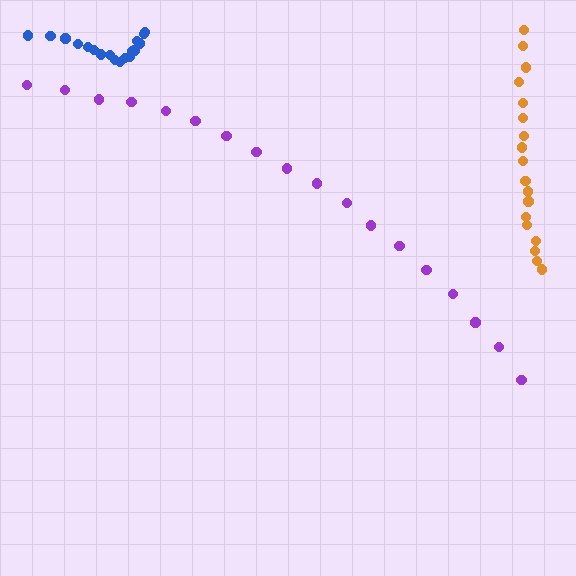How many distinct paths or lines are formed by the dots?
There are 3 distinct paths.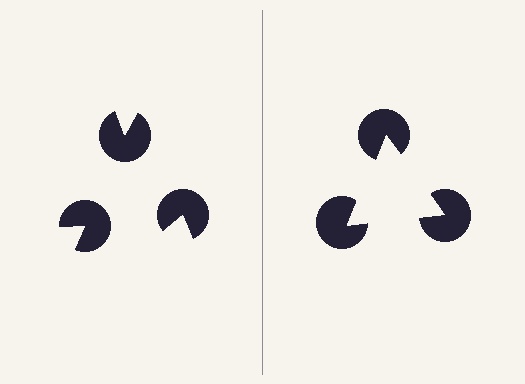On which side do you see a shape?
An illusory triangle appears on the right side. On the left side the wedge cuts are rotated, so no coherent shape forms.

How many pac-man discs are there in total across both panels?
6 — 3 on each side.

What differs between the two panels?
The pac-man discs are positioned identically on both sides; only the wedge orientations differ. On the right they align to a triangle; on the left they are misaligned.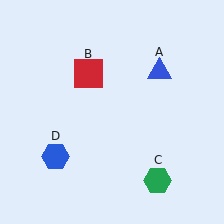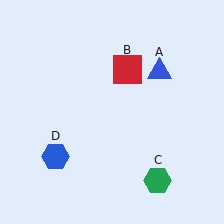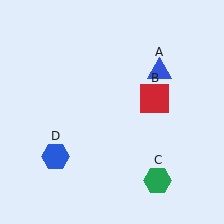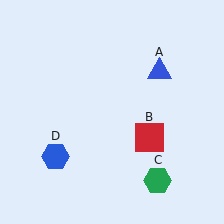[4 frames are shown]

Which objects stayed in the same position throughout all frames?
Blue triangle (object A) and green hexagon (object C) and blue hexagon (object D) remained stationary.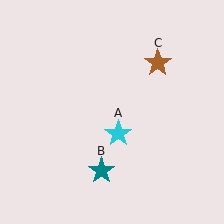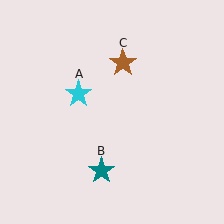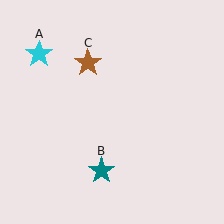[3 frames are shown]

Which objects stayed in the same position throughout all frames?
Teal star (object B) remained stationary.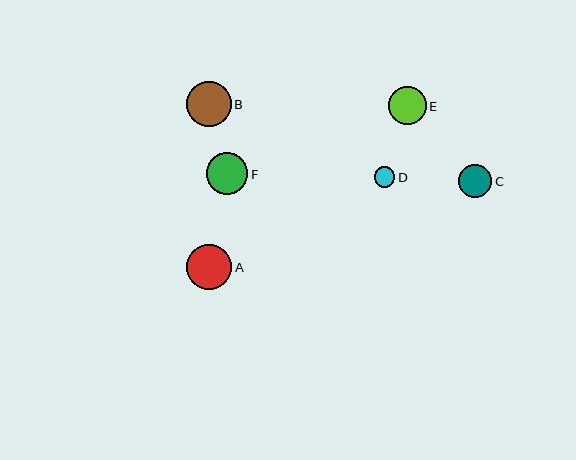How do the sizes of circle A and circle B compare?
Circle A and circle B are approximately the same size.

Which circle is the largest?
Circle A is the largest with a size of approximately 45 pixels.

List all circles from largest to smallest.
From largest to smallest: A, B, F, E, C, D.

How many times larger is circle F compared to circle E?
Circle F is approximately 1.1 times the size of circle E.